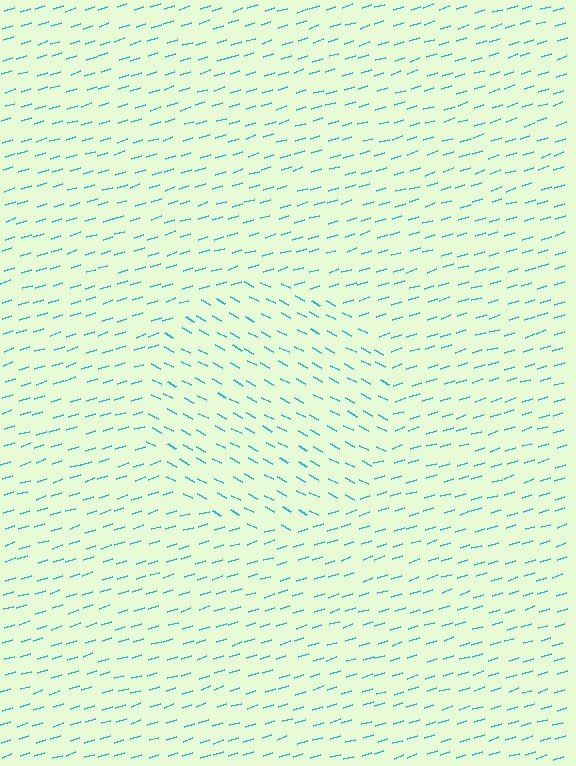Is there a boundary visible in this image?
Yes, there is a texture boundary formed by a change in line orientation.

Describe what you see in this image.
The image is filled with small cyan line segments. A circle region in the image has lines oriented differently from the surrounding lines, creating a visible texture boundary.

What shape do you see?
I see a circle.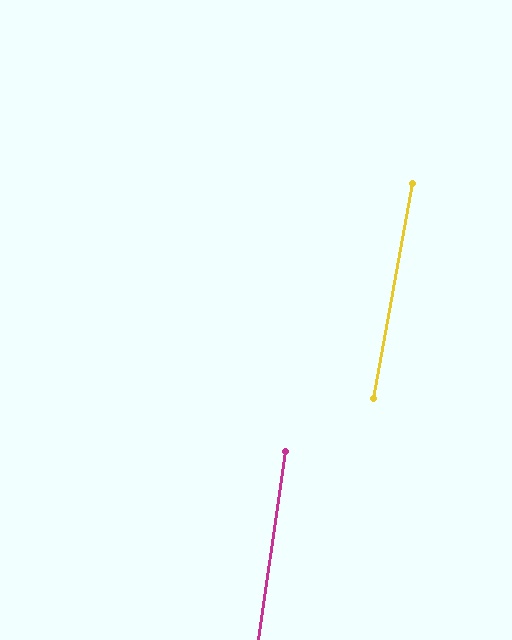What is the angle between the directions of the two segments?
Approximately 2 degrees.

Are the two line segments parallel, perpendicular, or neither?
Parallel — their directions differ by only 1.9°.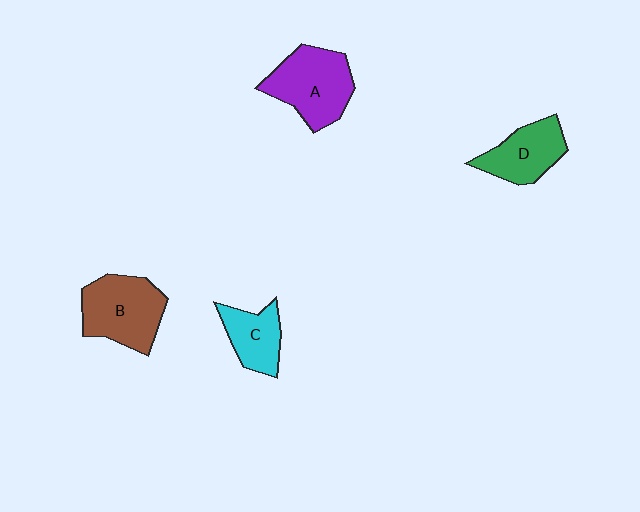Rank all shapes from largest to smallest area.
From largest to smallest: A (purple), B (brown), D (green), C (cyan).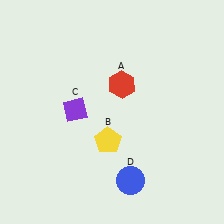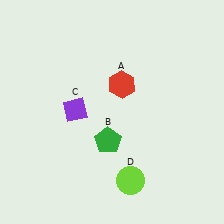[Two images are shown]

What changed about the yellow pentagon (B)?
In Image 1, B is yellow. In Image 2, it changed to green.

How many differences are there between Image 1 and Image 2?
There are 2 differences between the two images.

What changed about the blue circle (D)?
In Image 1, D is blue. In Image 2, it changed to lime.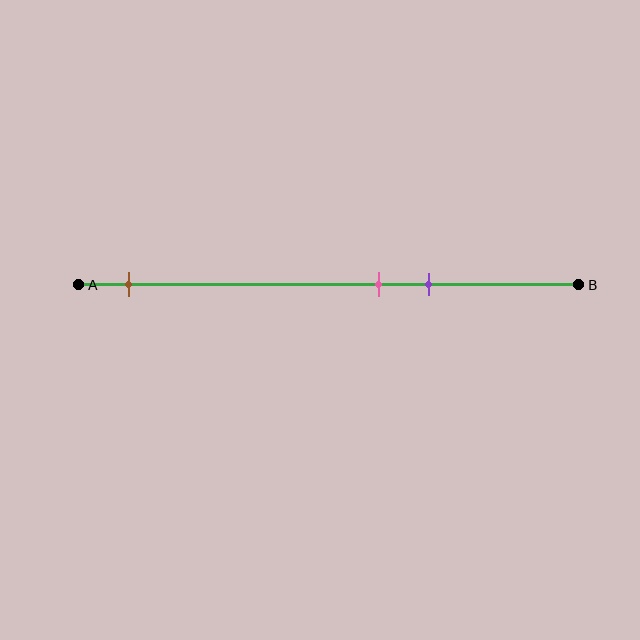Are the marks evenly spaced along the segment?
No, the marks are not evenly spaced.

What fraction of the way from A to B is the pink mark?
The pink mark is approximately 60% (0.6) of the way from A to B.